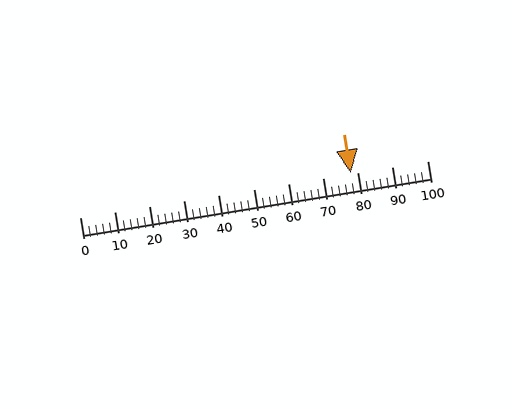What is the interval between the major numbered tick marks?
The major tick marks are spaced 10 units apart.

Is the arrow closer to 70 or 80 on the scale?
The arrow is closer to 80.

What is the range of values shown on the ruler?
The ruler shows values from 0 to 100.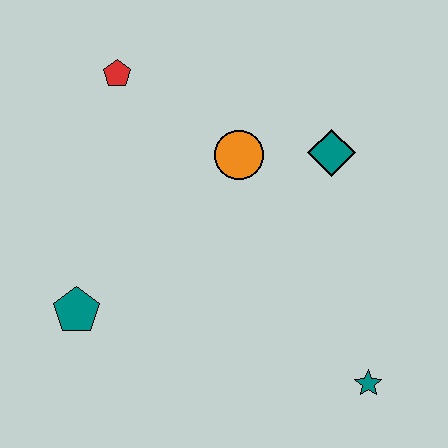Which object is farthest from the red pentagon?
The teal star is farthest from the red pentagon.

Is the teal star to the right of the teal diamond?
Yes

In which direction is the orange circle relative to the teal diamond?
The orange circle is to the left of the teal diamond.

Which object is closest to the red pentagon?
The orange circle is closest to the red pentagon.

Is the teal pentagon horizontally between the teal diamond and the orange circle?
No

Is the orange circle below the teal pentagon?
No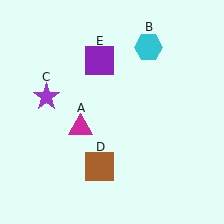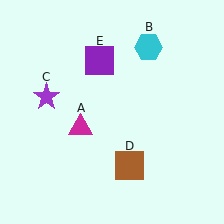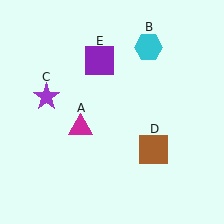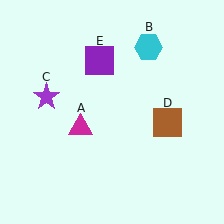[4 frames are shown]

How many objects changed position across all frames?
1 object changed position: brown square (object D).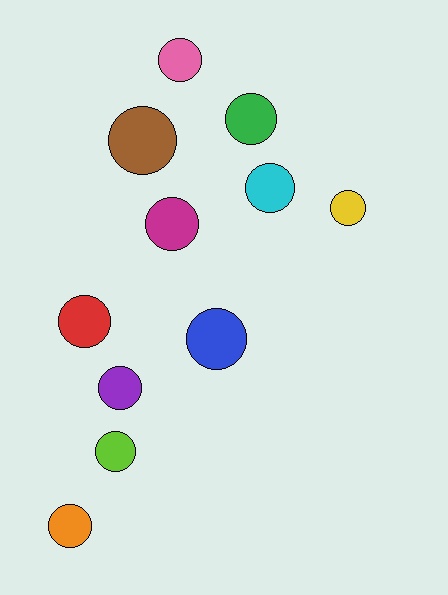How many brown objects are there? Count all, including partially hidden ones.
There is 1 brown object.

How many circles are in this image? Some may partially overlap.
There are 11 circles.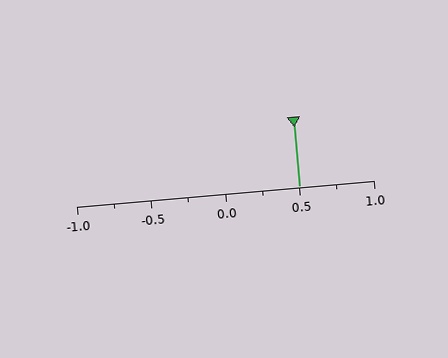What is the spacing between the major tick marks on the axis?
The major ticks are spaced 0.5 apart.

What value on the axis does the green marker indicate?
The marker indicates approximately 0.5.